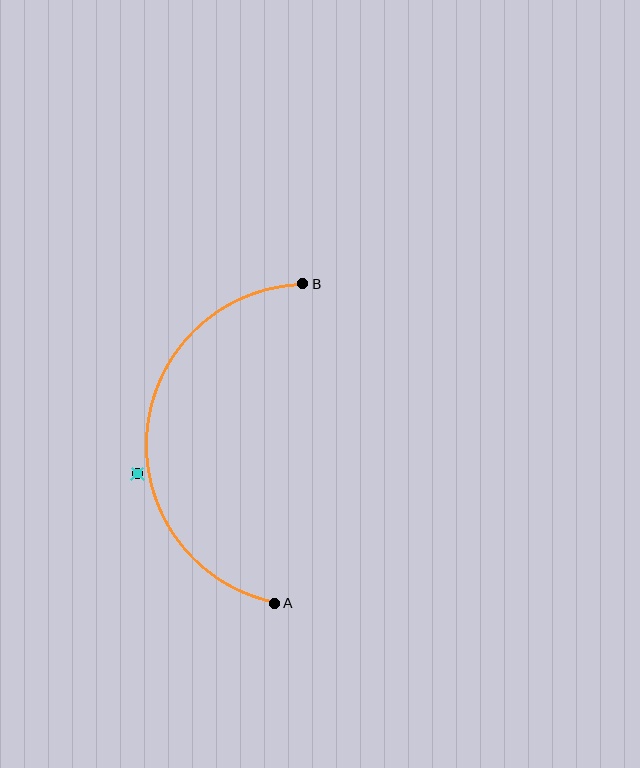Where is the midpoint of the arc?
The arc midpoint is the point on the curve farthest from the straight line joining A and B. It sits to the left of that line.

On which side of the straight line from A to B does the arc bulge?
The arc bulges to the left of the straight line connecting A and B.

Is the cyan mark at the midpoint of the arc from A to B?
No — the cyan mark does not lie on the arc at all. It sits slightly outside the curve.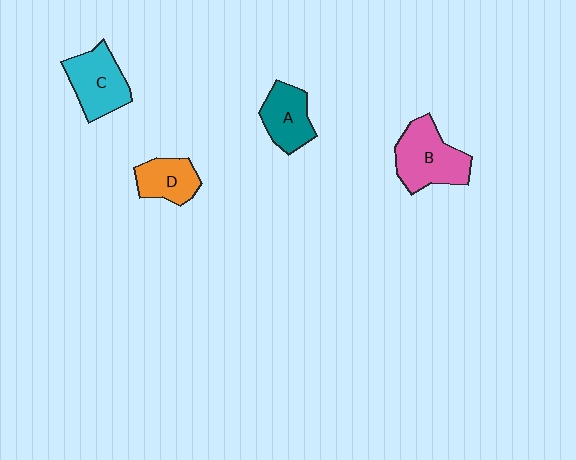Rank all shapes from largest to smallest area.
From largest to smallest: B (pink), C (cyan), A (teal), D (orange).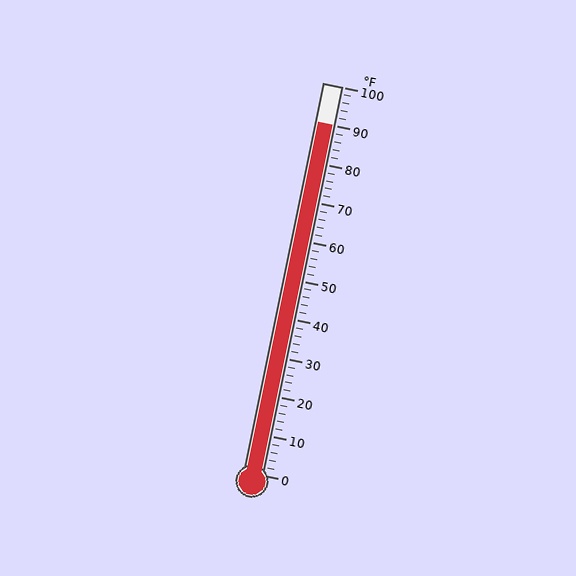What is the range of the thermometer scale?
The thermometer scale ranges from 0°F to 100°F.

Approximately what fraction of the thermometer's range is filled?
The thermometer is filled to approximately 90% of its range.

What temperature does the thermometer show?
The thermometer shows approximately 90°F.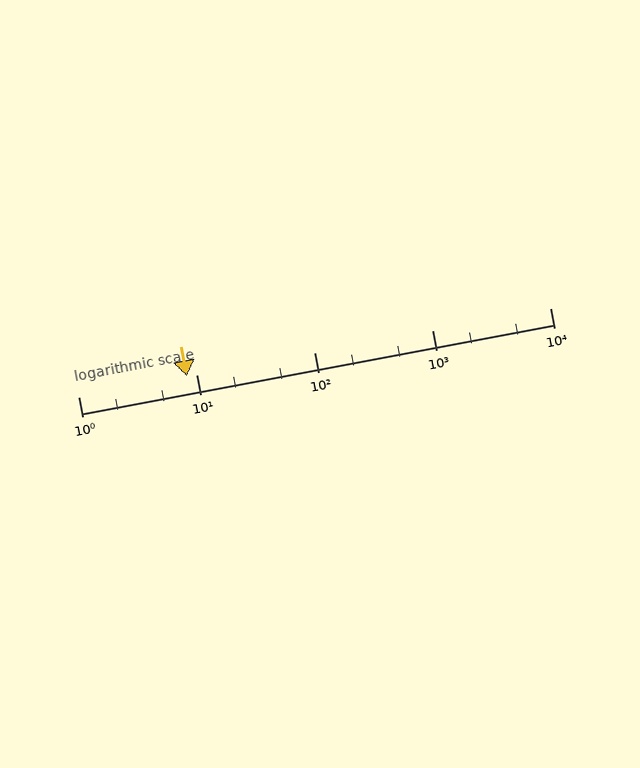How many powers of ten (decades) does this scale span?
The scale spans 4 decades, from 1 to 10000.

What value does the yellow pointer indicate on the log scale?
The pointer indicates approximately 8.3.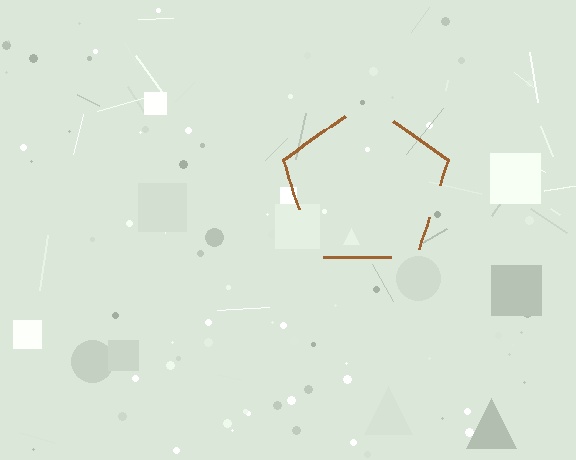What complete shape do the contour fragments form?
The contour fragments form a pentagon.